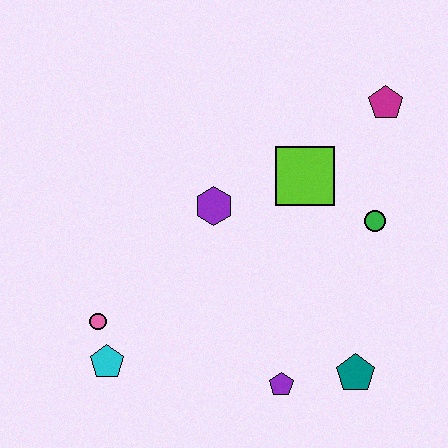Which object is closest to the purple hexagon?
The lime square is closest to the purple hexagon.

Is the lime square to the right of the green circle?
No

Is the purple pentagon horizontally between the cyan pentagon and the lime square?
Yes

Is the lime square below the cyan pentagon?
No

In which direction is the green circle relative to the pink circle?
The green circle is to the right of the pink circle.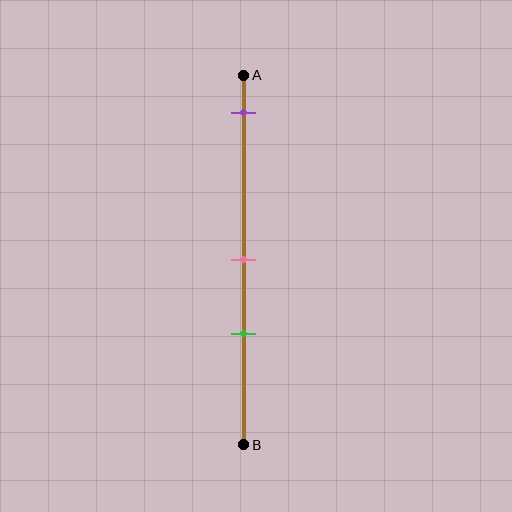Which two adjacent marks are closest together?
The pink and green marks are the closest adjacent pair.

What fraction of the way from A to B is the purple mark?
The purple mark is approximately 10% (0.1) of the way from A to B.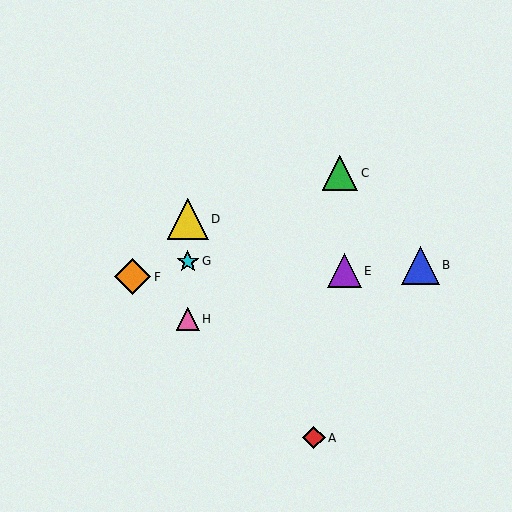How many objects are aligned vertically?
3 objects (D, G, H) are aligned vertically.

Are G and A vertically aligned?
No, G is at x≈188 and A is at x≈314.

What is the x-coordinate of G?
Object G is at x≈188.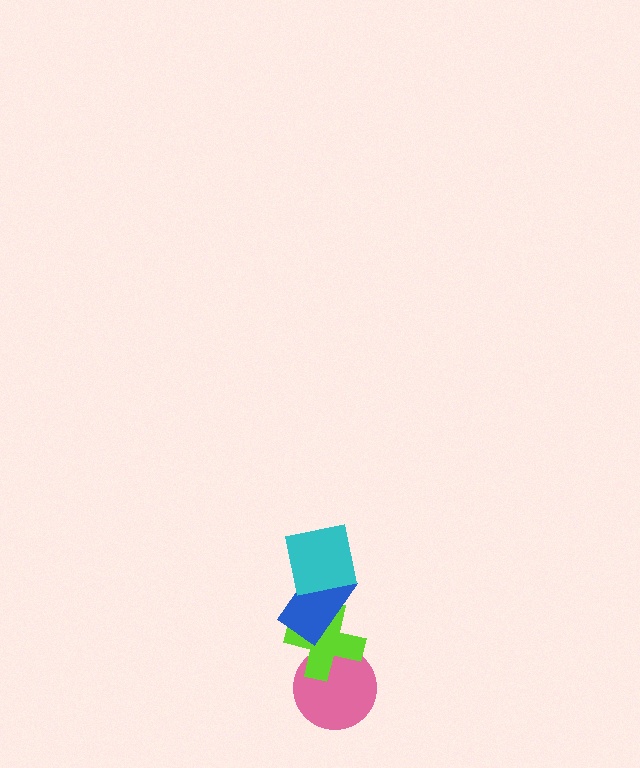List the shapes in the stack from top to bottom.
From top to bottom: the cyan square, the blue rectangle, the lime cross, the pink circle.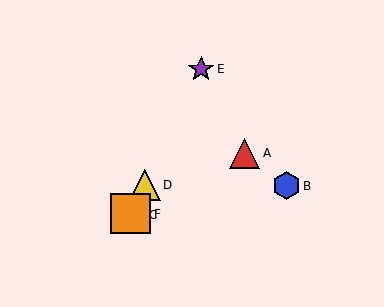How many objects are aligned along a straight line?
4 objects (C, D, E, F) are aligned along a straight line.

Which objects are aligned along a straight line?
Objects C, D, E, F are aligned along a straight line.